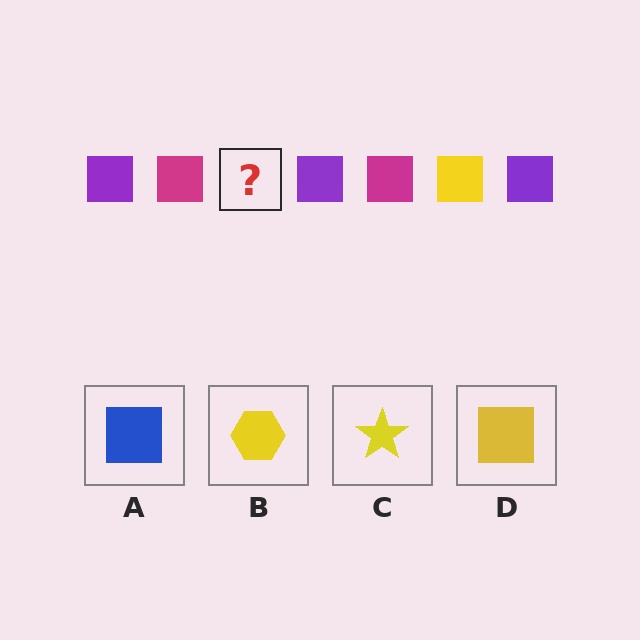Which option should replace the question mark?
Option D.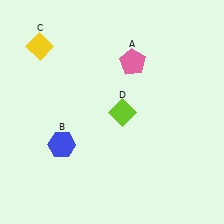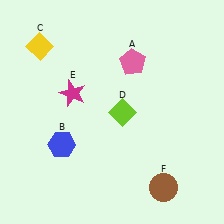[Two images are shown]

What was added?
A magenta star (E), a brown circle (F) were added in Image 2.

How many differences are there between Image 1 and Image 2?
There are 2 differences between the two images.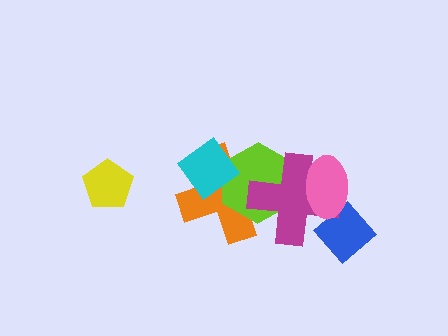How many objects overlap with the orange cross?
3 objects overlap with the orange cross.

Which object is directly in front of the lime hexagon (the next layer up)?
The cyan diamond is directly in front of the lime hexagon.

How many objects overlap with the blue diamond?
2 objects overlap with the blue diamond.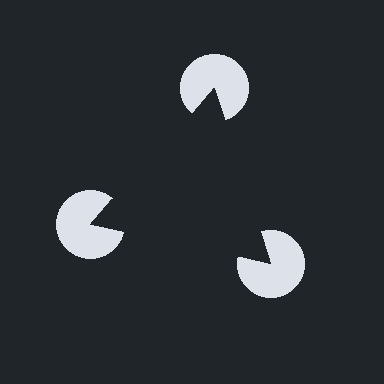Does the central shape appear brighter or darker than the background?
It typically appears slightly darker than the background, even though no actual brightness change is drawn.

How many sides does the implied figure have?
3 sides.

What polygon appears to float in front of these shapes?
An illusory triangle — its edges are inferred from the aligned wedge cuts in the pac-man discs, not physically drawn.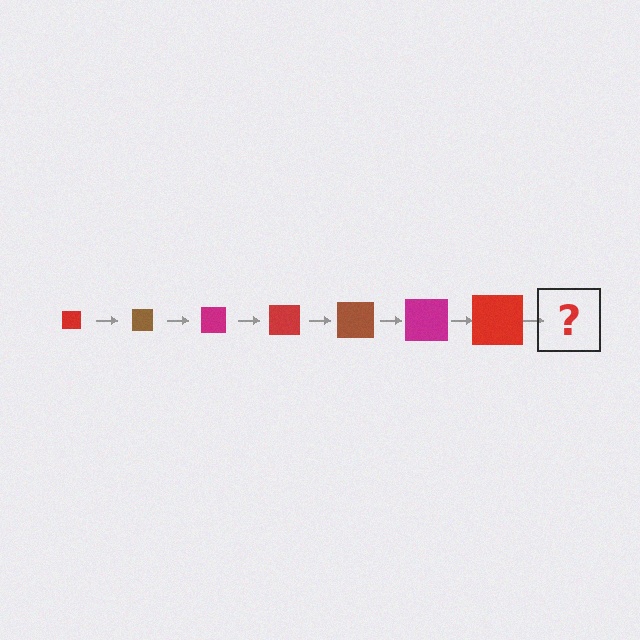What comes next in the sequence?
The next element should be a brown square, larger than the previous one.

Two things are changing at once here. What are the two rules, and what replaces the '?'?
The two rules are that the square grows larger each step and the color cycles through red, brown, and magenta. The '?' should be a brown square, larger than the previous one.